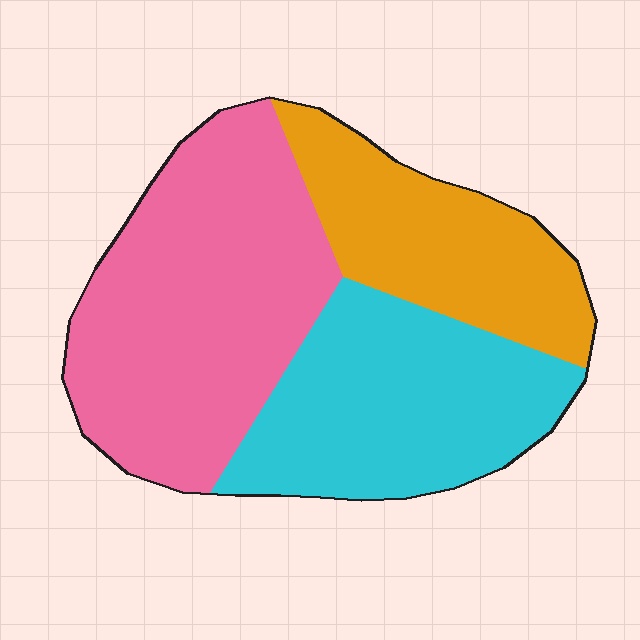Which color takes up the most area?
Pink, at roughly 45%.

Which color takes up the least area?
Orange, at roughly 25%.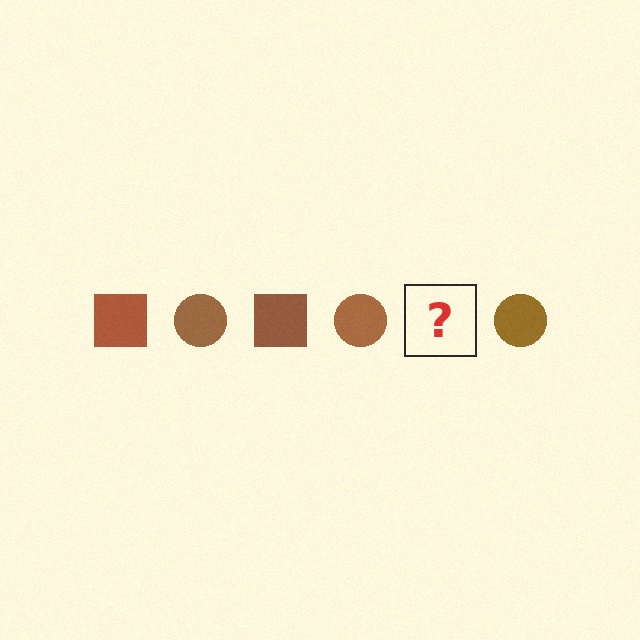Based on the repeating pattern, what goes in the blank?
The blank should be a brown square.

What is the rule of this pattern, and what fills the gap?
The rule is that the pattern cycles through square, circle shapes in brown. The gap should be filled with a brown square.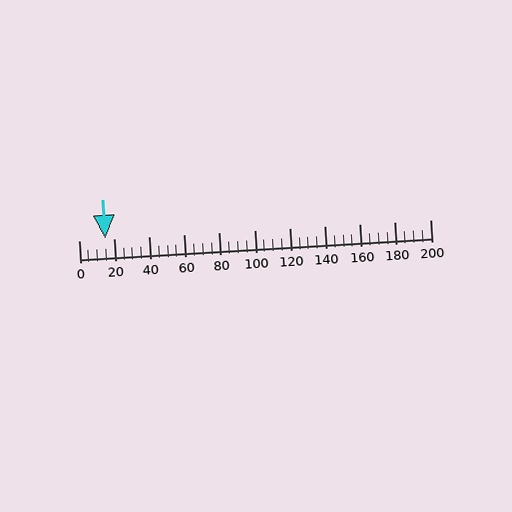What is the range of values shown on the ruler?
The ruler shows values from 0 to 200.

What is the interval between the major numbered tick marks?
The major tick marks are spaced 20 units apart.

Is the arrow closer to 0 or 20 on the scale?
The arrow is closer to 20.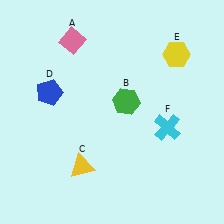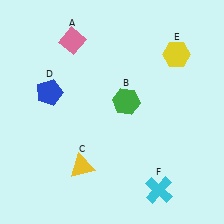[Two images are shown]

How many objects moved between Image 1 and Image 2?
1 object moved between the two images.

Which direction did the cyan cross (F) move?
The cyan cross (F) moved down.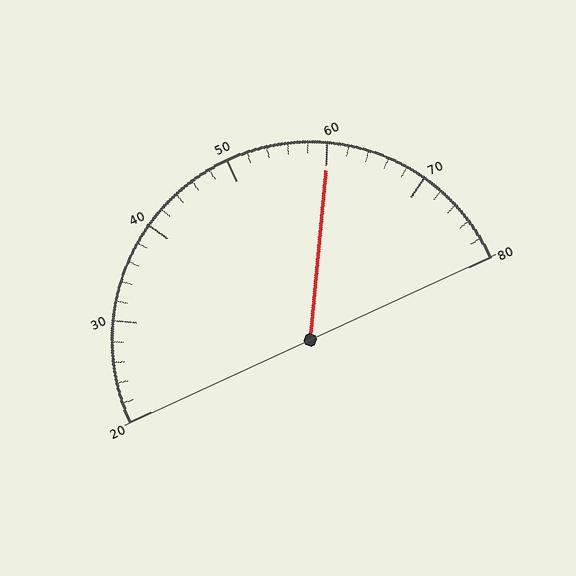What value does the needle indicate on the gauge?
The needle indicates approximately 60.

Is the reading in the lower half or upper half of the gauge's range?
The reading is in the upper half of the range (20 to 80).